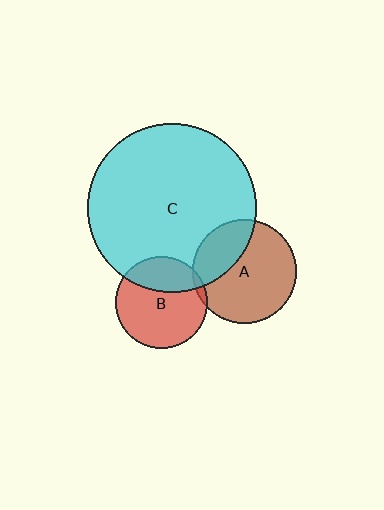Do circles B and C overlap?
Yes.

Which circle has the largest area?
Circle C (cyan).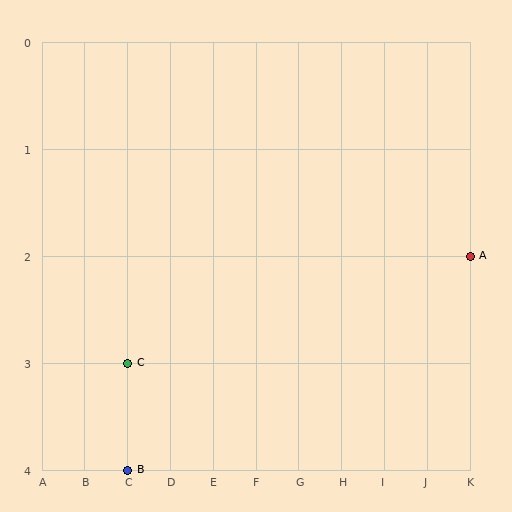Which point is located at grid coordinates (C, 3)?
Point C is at (C, 3).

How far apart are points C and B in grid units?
Points C and B are 1 row apart.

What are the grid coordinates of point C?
Point C is at grid coordinates (C, 3).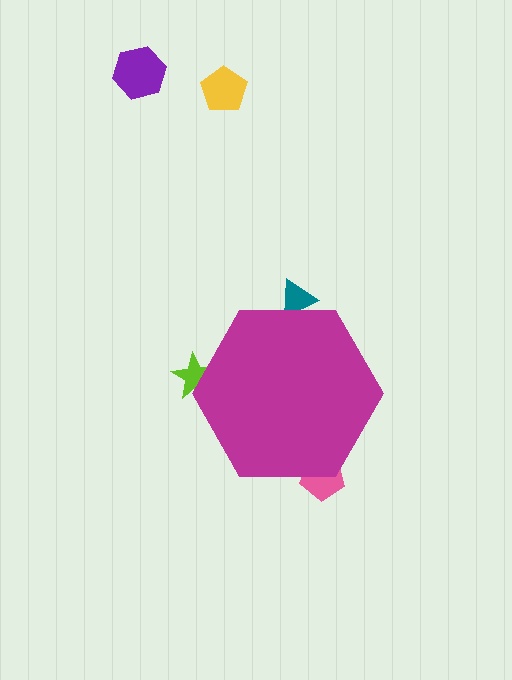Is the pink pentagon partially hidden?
Yes, the pink pentagon is partially hidden behind the magenta hexagon.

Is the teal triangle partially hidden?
Yes, the teal triangle is partially hidden behind the magenta hexagon.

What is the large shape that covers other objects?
A magenta hexagon.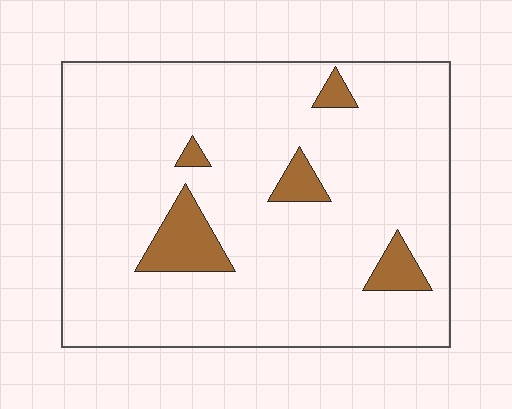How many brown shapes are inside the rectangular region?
5.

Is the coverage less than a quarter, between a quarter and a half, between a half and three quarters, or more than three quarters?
Less than a quarter.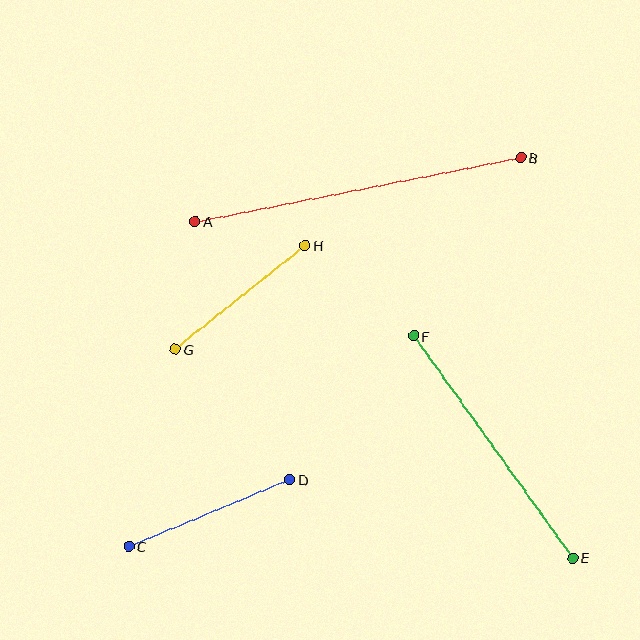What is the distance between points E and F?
The distance is approximately 273 pixels.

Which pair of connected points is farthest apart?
Points A and B are farthest apart.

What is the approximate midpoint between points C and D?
The midpoint is at approximately (209, 513) pixels.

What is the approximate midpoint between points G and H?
The midpoint is at approximately (240, 297) pixels.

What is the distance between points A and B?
The distance is approximately 332 pixels.